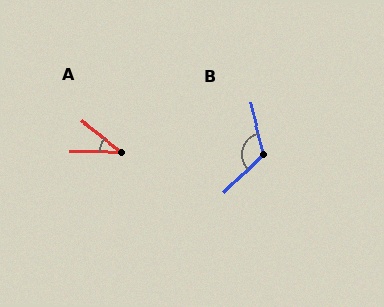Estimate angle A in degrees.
Approximately 38 degrees.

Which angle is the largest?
B, at approximately 120 degrees.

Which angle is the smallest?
A, at approximately 38 degrees.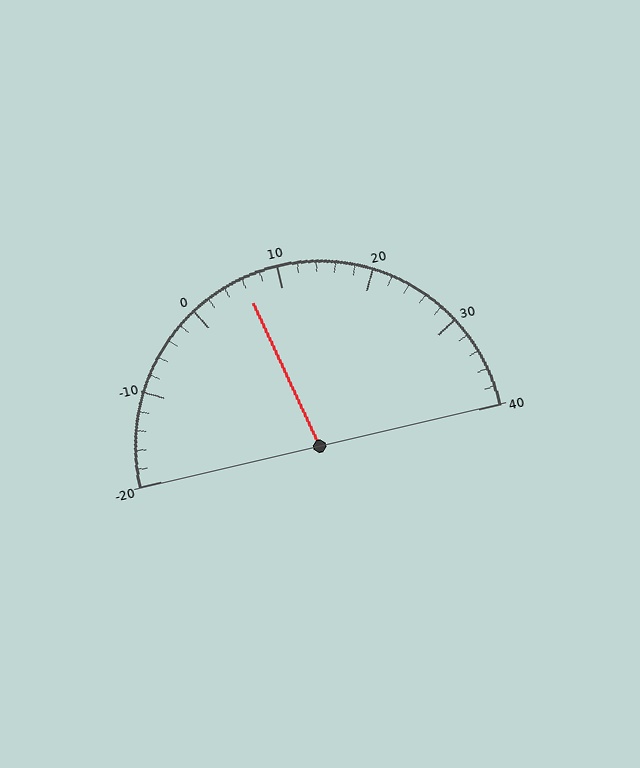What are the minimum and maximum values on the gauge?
The gauge ranges from -20 to 40.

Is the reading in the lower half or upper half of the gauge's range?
The reading is in the lower half of the range (-20 to 40).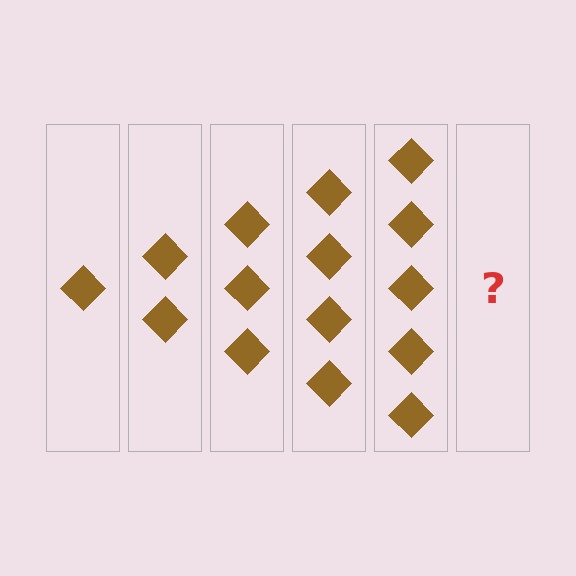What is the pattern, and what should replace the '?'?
The pattern is that each step adds one more diamond. The '?' should be 6 diamonds.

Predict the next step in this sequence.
The next step is 6 diamonds.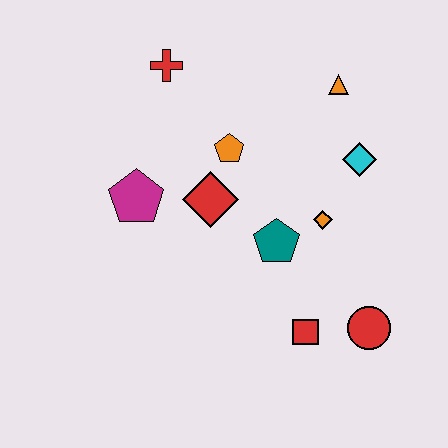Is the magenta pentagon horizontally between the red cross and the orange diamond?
No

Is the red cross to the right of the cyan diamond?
No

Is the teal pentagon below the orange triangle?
Yes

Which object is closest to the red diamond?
The orange pentagon is closest to the red diamond.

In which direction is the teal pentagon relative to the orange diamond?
The teal pentagon is to the left of the orange diamond.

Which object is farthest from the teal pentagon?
The red cross is farthest from the teal pentagon.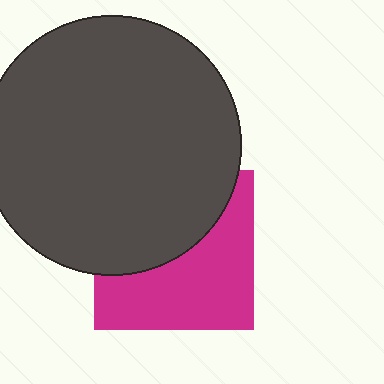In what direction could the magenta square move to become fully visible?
The magenta square could move down. That would shift it out from behind the dark gray circle entirely.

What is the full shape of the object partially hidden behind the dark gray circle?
The partially hidden object is a magenta square.